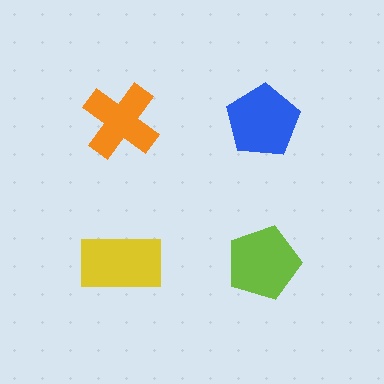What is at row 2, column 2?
A lime pentagon.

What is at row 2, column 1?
A yellow rectangle.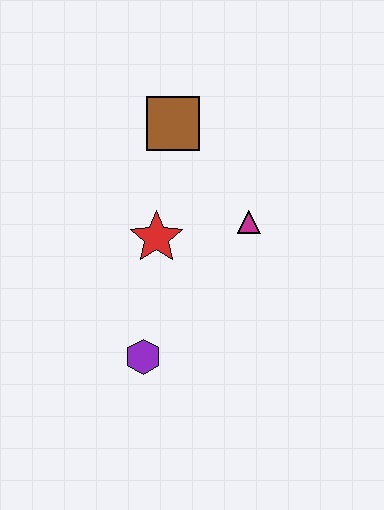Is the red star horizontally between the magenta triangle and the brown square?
No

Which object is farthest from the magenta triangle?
The purple hexagon is farthest from the magenta triangle.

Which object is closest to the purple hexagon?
The red star is closest to the purple hexagon.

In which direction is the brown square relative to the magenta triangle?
The brown square is above the magenta triangle.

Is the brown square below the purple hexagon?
No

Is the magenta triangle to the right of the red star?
Yes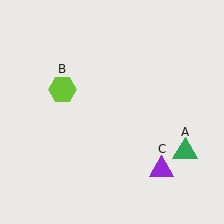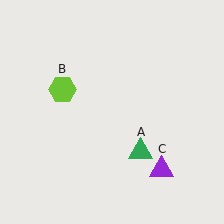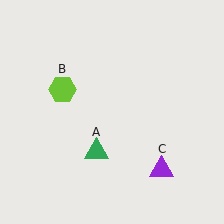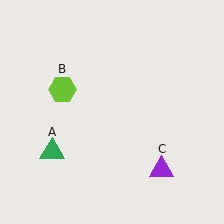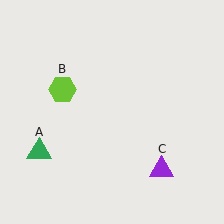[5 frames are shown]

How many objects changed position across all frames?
1 object changed position: green triangle (object A).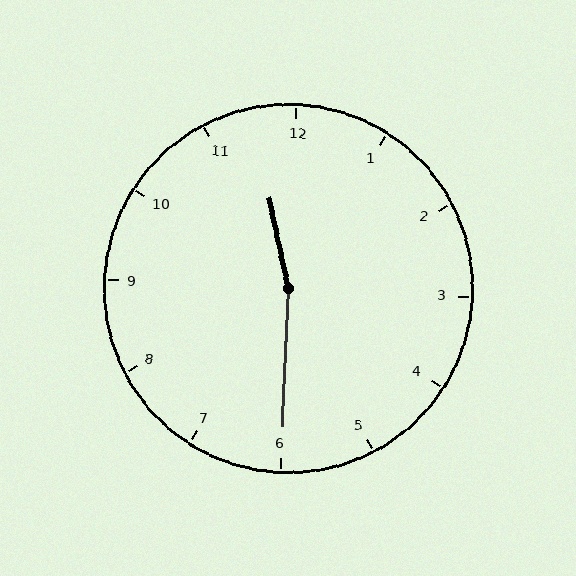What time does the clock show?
11:30.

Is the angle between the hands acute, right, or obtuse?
It is obtuse.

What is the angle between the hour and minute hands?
Approximately 165 degrees.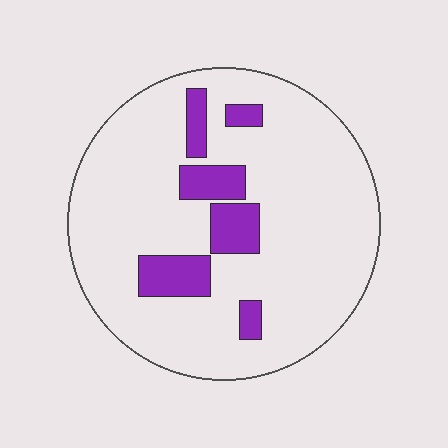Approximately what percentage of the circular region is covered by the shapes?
Approximately 15%.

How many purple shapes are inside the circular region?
6.